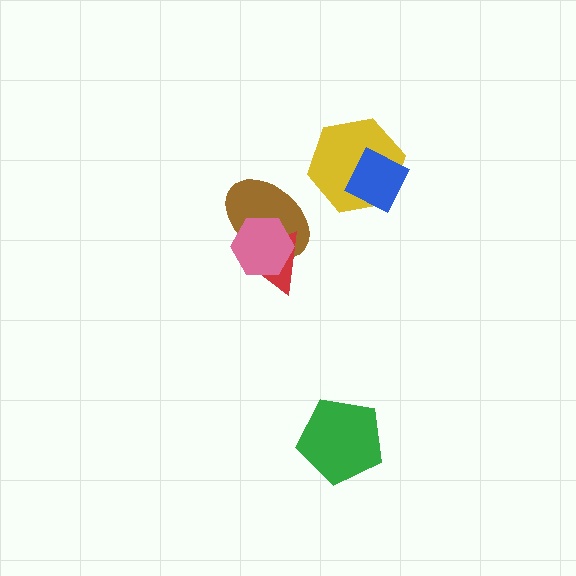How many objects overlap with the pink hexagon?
2 objects overlap with the pink hexagon.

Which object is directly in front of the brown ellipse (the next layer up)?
The red triangle is directly in front of the brown ellipse.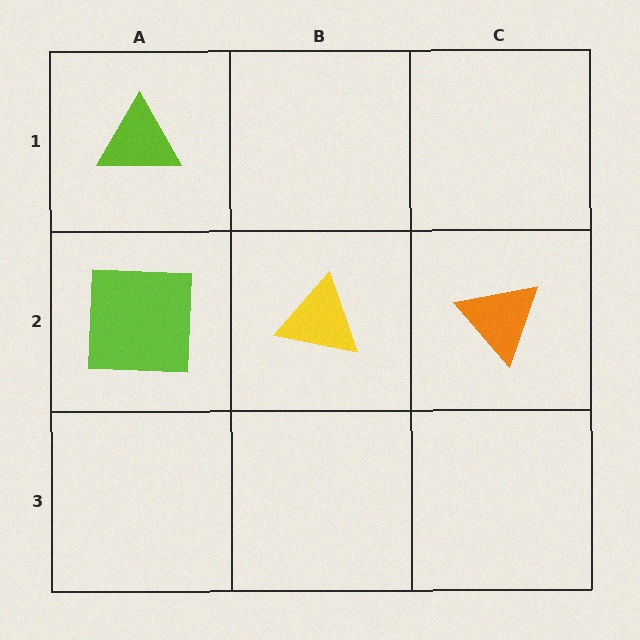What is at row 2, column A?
A lime square.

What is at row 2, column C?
An orange triangle.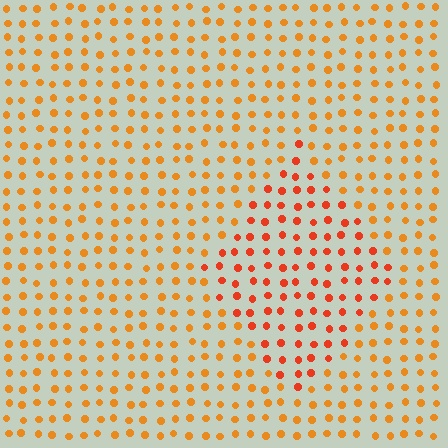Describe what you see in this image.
The image is filled with small orange elements in a uniform arrangement. A diamond-shaped region is visible where the elements are tinted to a slightly different hue, forming a subtle color boundary.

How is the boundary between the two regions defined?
The boundary is defined purely by a slight shift in hue (about 24 degrees). Spacing, size, and orientation are identical on both sides.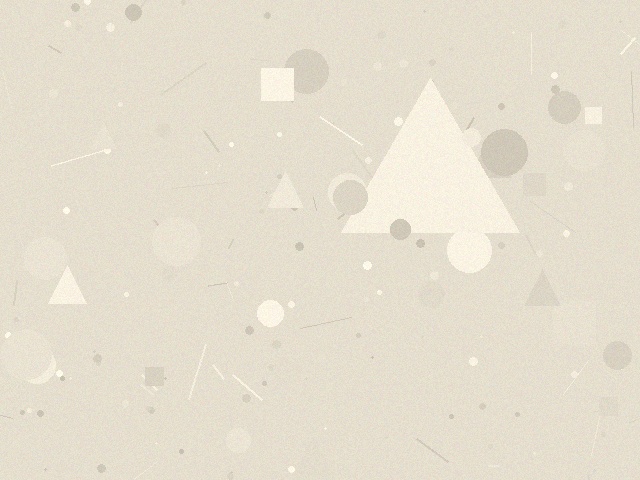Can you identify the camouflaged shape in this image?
The camouflaged shape is a triangle.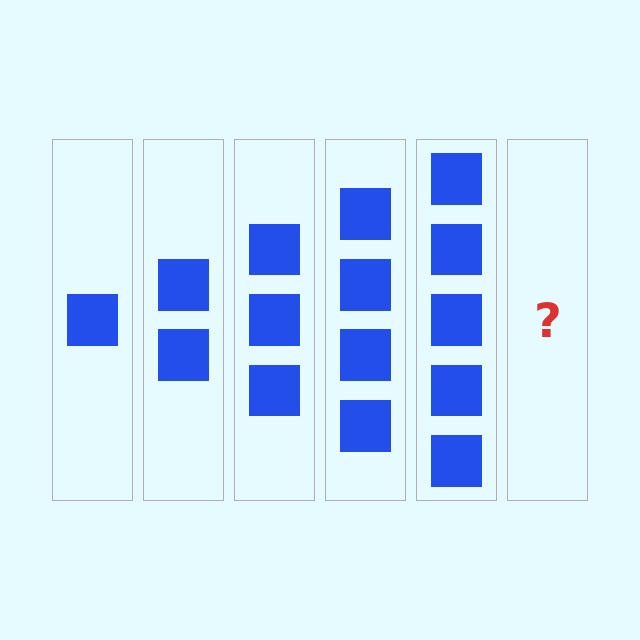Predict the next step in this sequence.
The next step is 6 squares.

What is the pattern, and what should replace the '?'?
The pattern is that each step adds one more square. The '?' should be 6 squares.